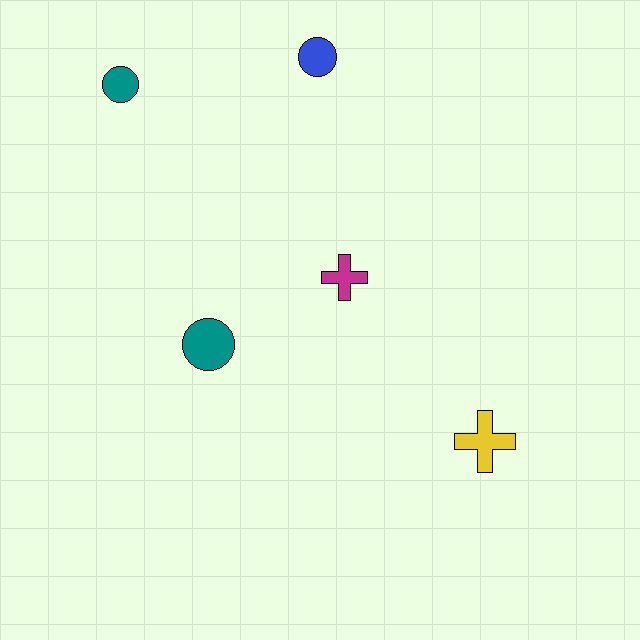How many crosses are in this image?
There are 2 crosses.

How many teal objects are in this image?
There are 2 teal objects.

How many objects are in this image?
There are 5 objects.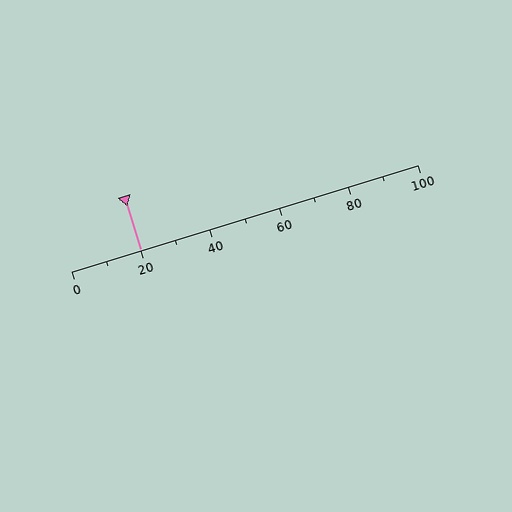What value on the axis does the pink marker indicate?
The marker indicates approximately 20.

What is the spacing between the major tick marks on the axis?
The major ticks are spaced 20 apart.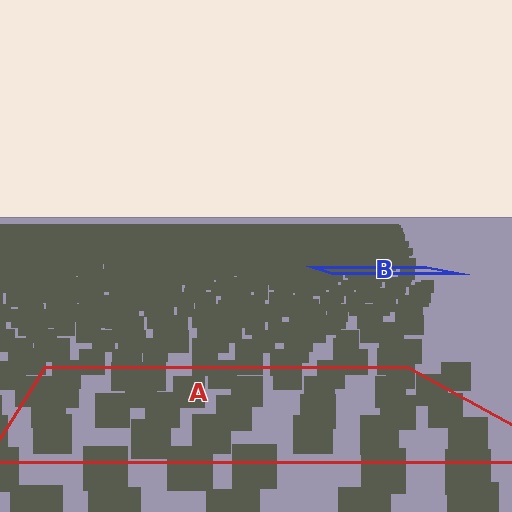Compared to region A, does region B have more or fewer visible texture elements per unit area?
Region B has more texture elements per unit area — they are packed more densely because it is farther away.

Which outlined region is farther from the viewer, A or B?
Region B is farther from the viewer — the texture elements inside it appear smaller and more densely packed.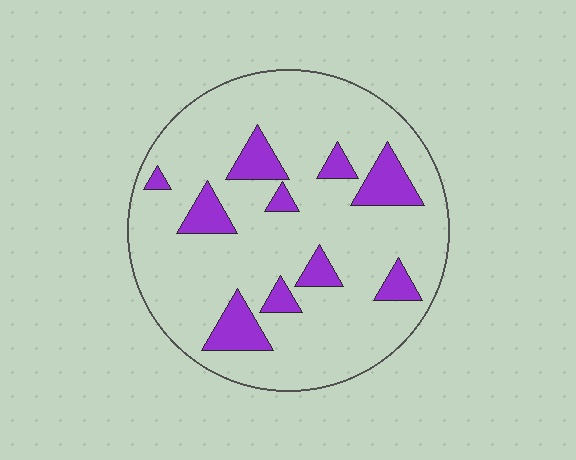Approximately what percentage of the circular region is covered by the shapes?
Approximately 15%.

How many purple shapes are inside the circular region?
10.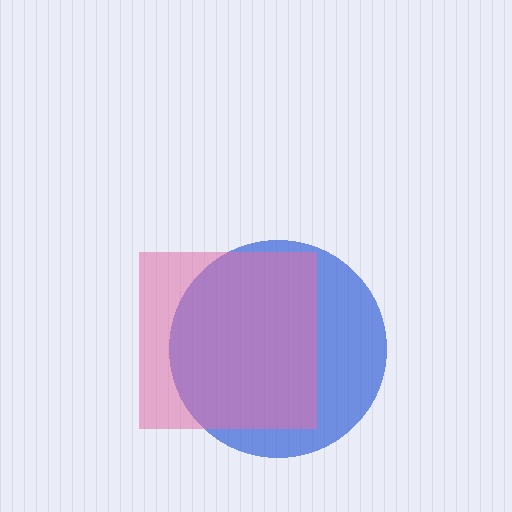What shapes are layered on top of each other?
The layered shapes are: a blue circle, a pink square.